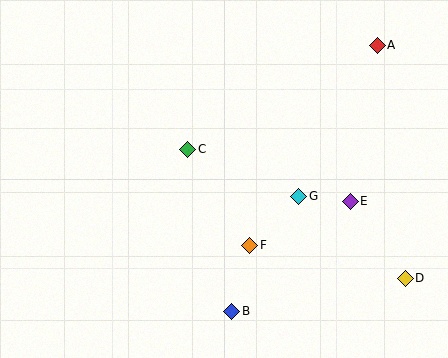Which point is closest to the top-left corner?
Point C is closest to the top-left corner.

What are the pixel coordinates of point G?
Point G is at (299, 196).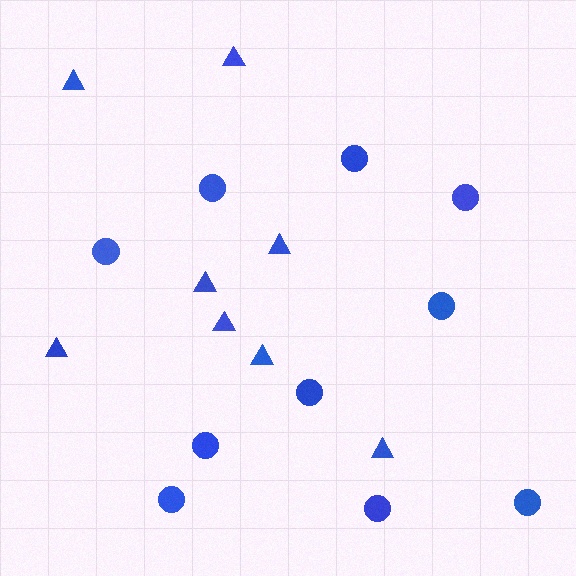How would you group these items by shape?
There are 2 groups: one group of circles (10) and one group of triangles (8).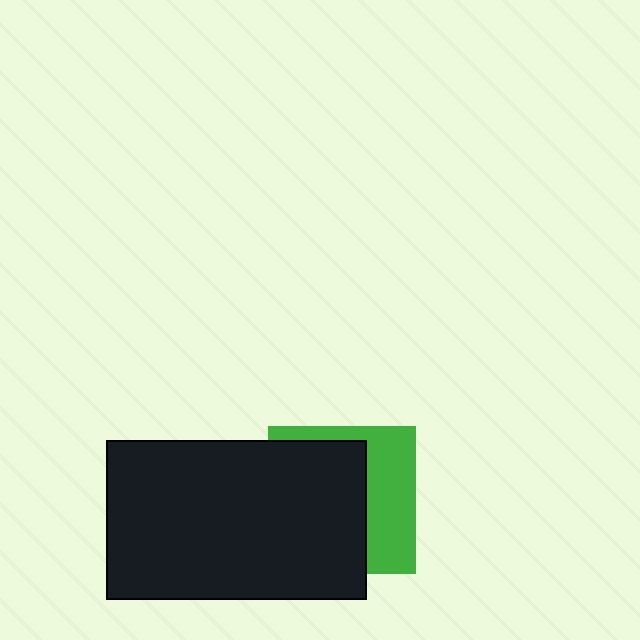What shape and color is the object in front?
The object in front is a black rectangle.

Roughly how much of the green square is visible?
A small part of it is visible (roughly 39%).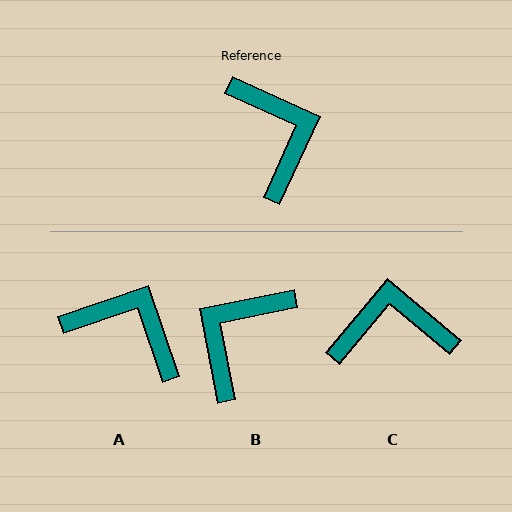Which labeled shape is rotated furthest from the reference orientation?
B, about 126 degrees away.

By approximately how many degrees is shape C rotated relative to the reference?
Approximately 75 degrees counter-clockwise.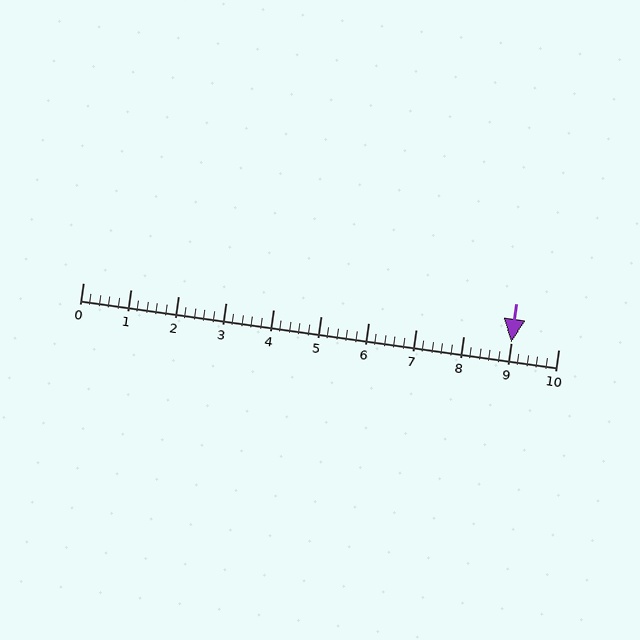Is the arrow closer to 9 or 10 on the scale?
The arrow is closer to 9.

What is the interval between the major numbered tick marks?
The major tick marks are spaced 1 units apart.